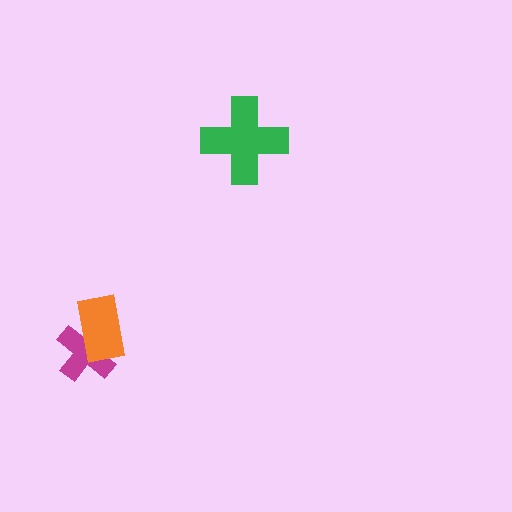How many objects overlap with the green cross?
0 objects overlap with the green cross.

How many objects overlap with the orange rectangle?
1 object overlaps with the orange rectangle.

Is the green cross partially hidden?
No, no other shape covers it.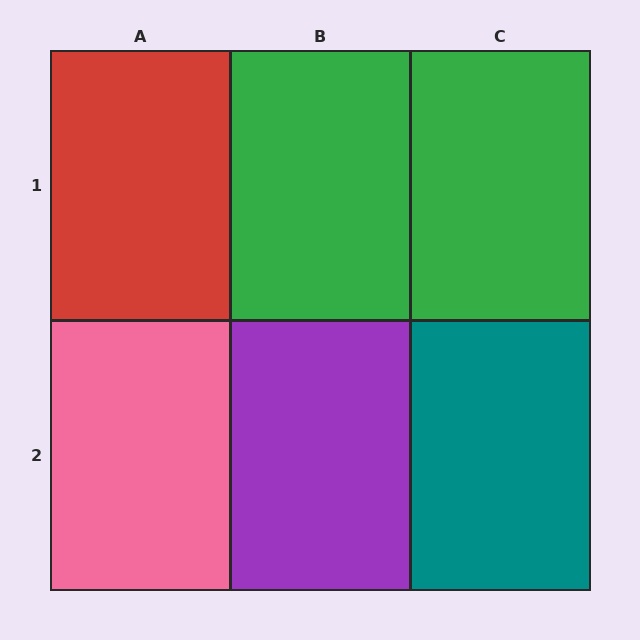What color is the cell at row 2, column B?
Purple.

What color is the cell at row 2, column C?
Teal.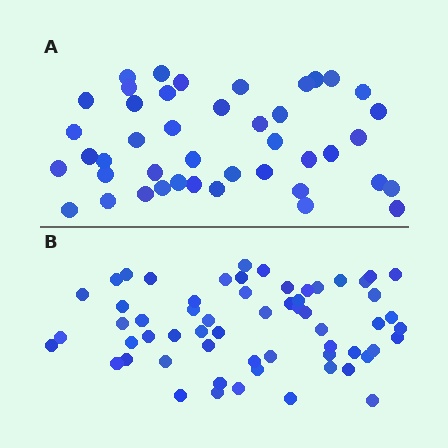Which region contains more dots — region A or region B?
Region B (the bottom region) has more dots.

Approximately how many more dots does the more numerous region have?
Region B has approximately 15 more dots than region A.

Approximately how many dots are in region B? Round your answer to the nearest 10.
About 60 dots.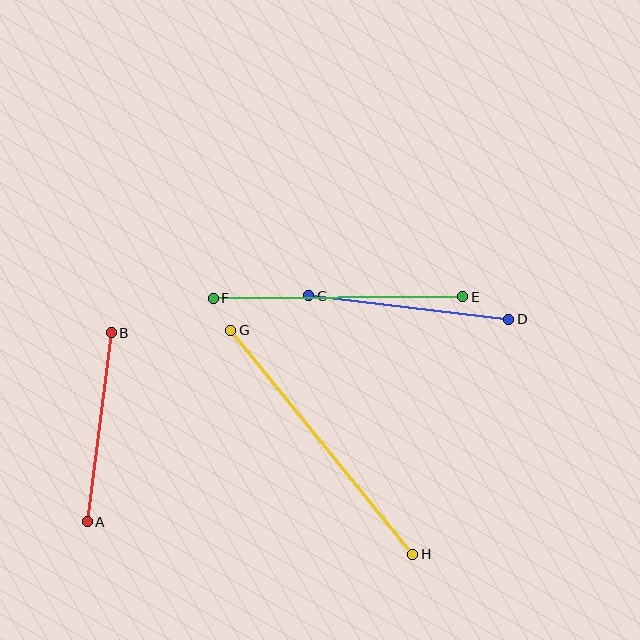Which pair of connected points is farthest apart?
Points G and H are farthest apart.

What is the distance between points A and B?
The distance is approximately 191 pixels.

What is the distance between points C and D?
The distance is approximately 201 pixels.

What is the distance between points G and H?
The distance is approximately 288 pixels.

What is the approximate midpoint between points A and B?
The midpoint is at approximately (99, 427) pixels.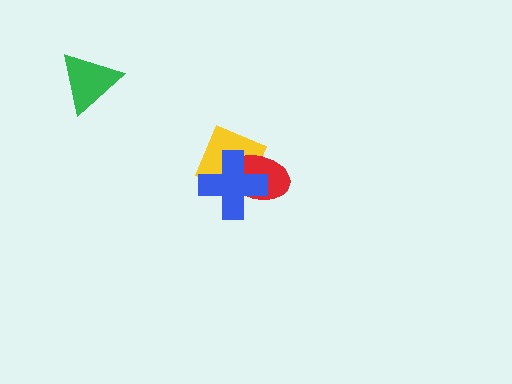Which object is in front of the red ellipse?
The blue cross is in front of the red ellipse.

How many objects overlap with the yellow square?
2 objects overlap with the yellow square.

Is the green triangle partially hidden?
No, no other shape covers it.